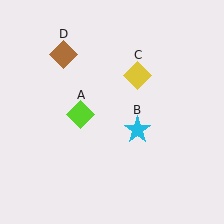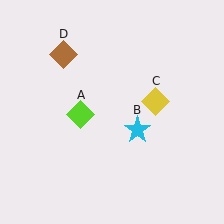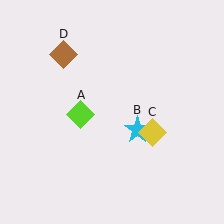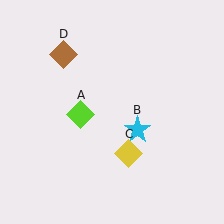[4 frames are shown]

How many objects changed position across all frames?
1 object changed position: yellow diamond (object C).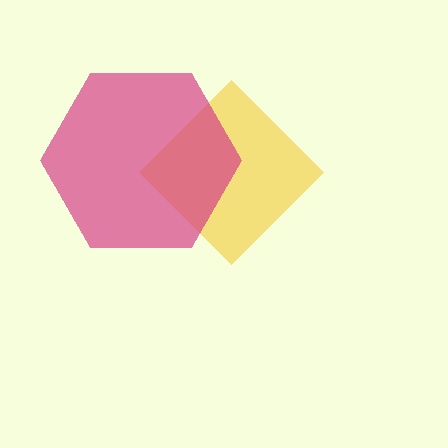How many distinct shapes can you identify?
There are 2 distinct shapes: a yellow diamond, a magenta hexagon.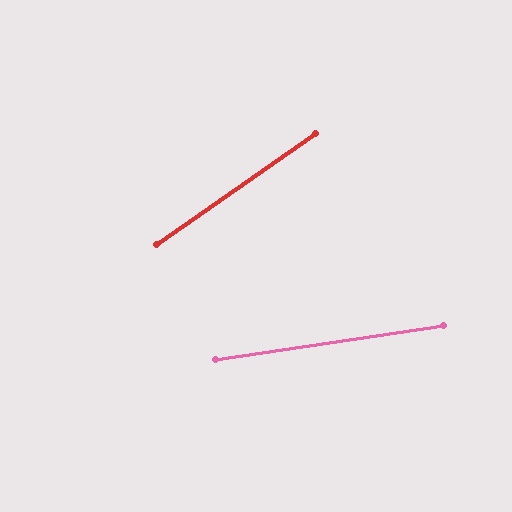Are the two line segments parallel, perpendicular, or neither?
Neither parallel nor perpendicular — they differ by about 27°.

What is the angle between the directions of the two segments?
Approximately 27 degrees.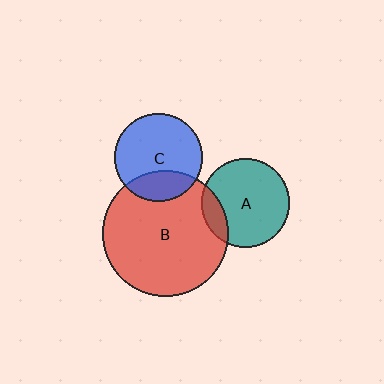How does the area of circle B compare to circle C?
Approximately 2.0 times.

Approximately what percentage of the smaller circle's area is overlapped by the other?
Approximately 15%.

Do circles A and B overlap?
Yes.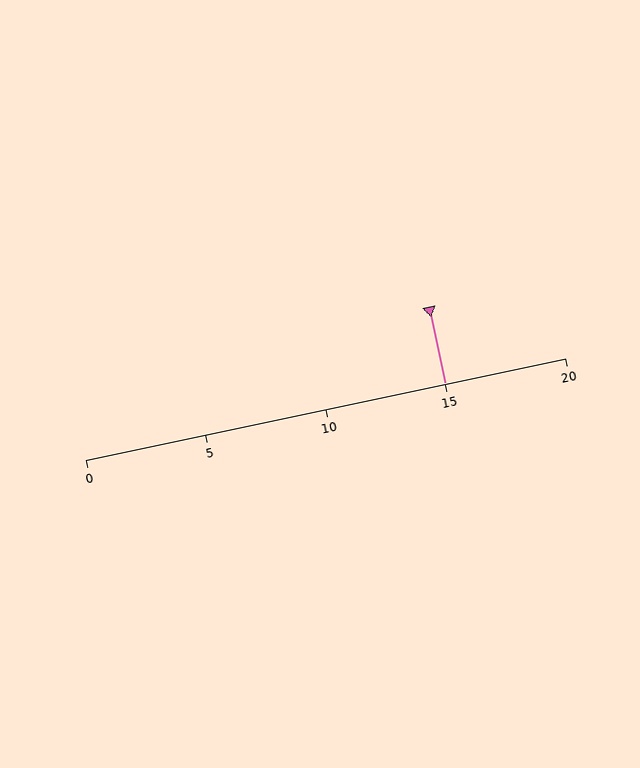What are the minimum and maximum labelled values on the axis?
The axis runs from 0 to 20.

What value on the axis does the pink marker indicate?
The marker indicates approximately 15.